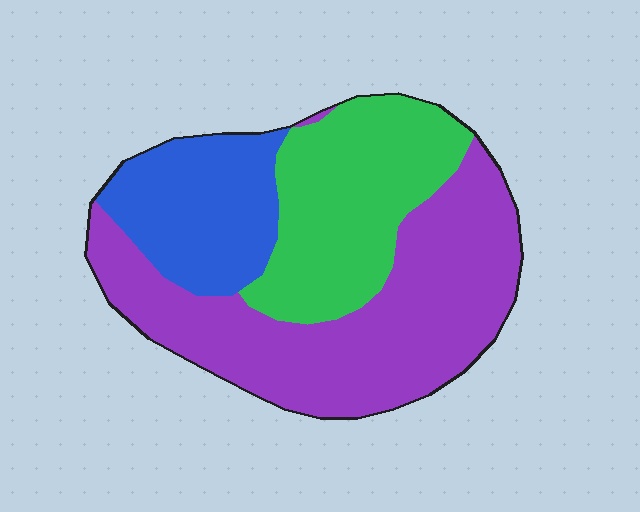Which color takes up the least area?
Blue, at roughly 20%.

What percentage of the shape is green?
Green covers about 30% of the shape.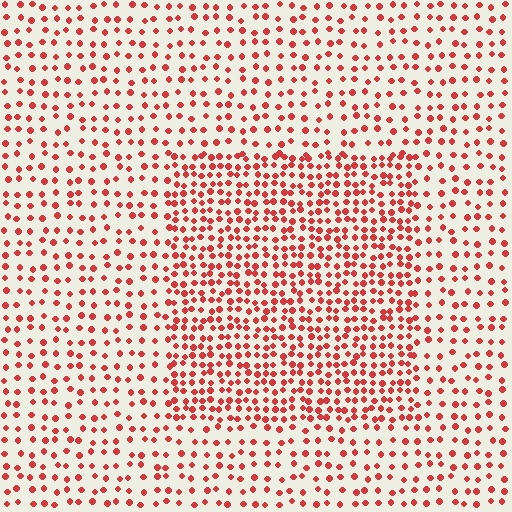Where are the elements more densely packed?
The elements are more densely packed inside the rectangle boundary.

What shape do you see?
I see a rectangle.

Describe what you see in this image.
The image contains small red elements arranged at two different densities. A rectangle-shaped region is visible where the elements are more densely packed than the surrounding area.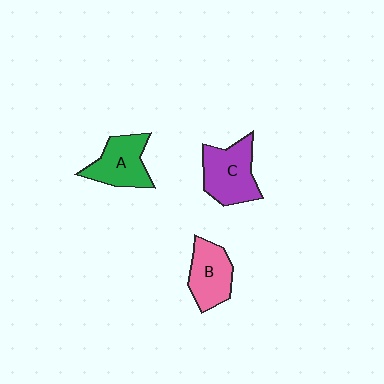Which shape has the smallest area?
Shape B (pink).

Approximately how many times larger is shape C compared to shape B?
Approximately 1.2 times.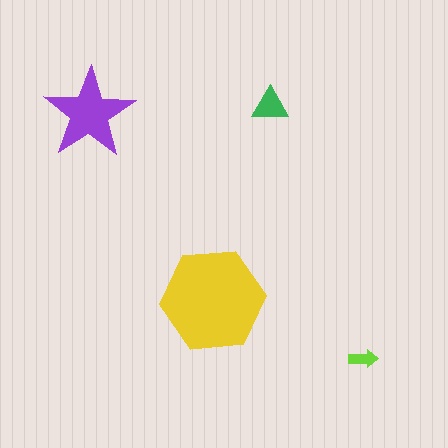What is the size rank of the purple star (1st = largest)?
2nd.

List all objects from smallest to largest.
The lime arrow, the green triangle, the purple star, the yellow hexagon.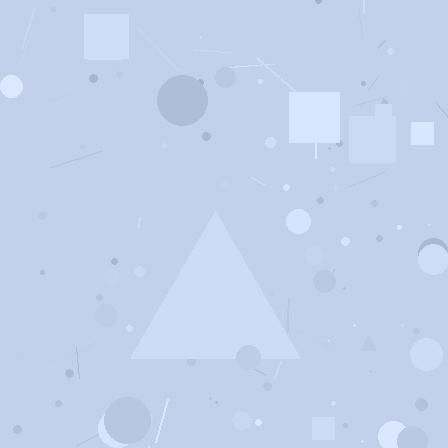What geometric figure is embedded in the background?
A triangle is embedded in the background.